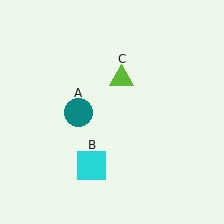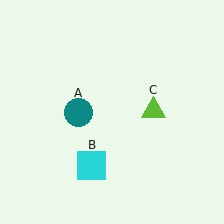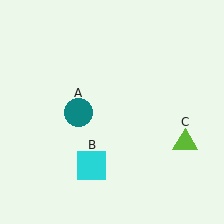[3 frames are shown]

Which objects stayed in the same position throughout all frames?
Teal circle (object A) and cyan square (object B) remained stationary.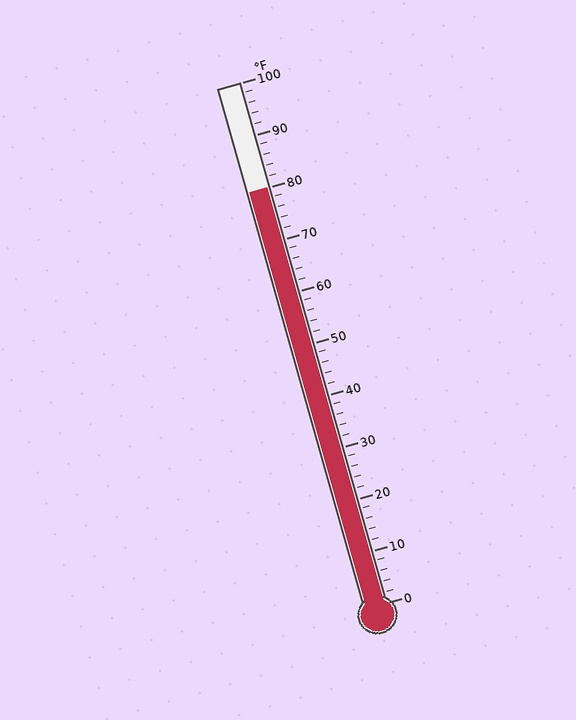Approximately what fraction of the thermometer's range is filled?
The thermometer is filled to approximately 80% of its range.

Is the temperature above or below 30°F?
The temperature is above 30°F.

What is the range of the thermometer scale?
The thermometer scale ranges from 0°F to 100°F.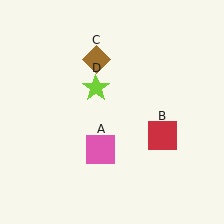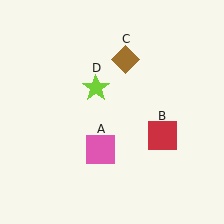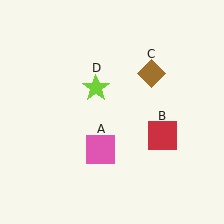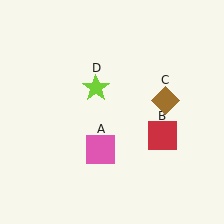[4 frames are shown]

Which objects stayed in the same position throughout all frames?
Pink square (object A) and red square (object B) and lime star (object D) remained stationary.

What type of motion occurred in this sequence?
The brown diamond (object C) rotated clockwise around the center of the scene.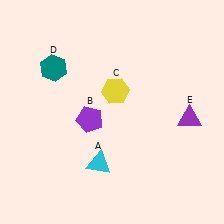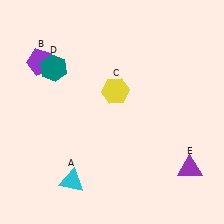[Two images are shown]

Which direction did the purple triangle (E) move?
The purple triangle (E) moved down.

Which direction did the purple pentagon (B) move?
The purple pentagon (B) moved up.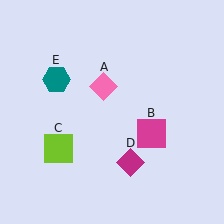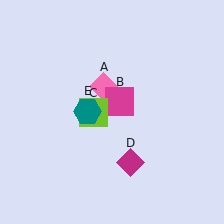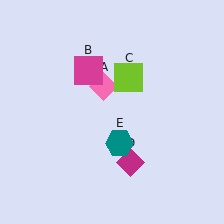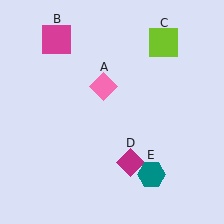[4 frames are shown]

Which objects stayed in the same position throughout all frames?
Pink diamond (object A) and magenta diamond (object D) remained stationary.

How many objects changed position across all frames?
3 objects changed position: magenta square (object B), lime square (object C), teal hexagon (object E).